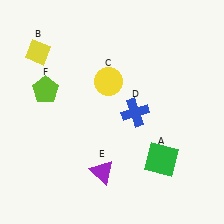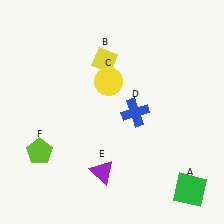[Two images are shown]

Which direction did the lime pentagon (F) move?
The lime pentagon (F) moved down.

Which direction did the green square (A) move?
The green square (A) moved down.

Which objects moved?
The objects that moved are: the green square (A), the yellow diamond (B), the lime pentagon (F).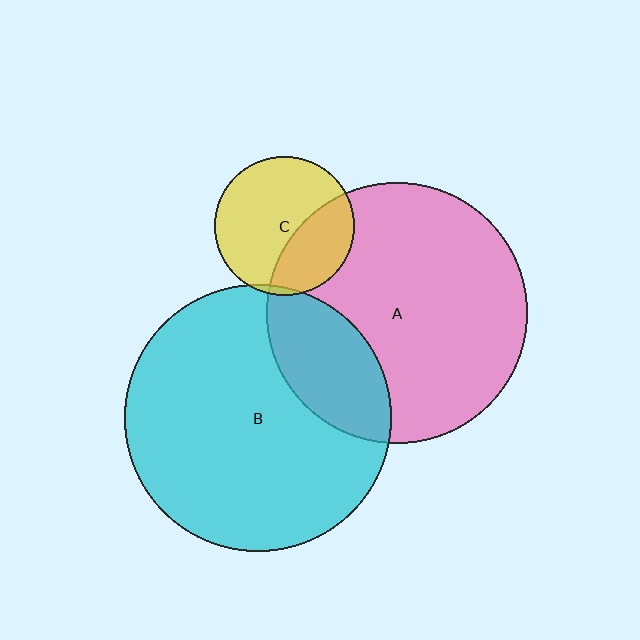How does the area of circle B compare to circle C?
Approximately 3.7 times.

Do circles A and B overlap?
Yes.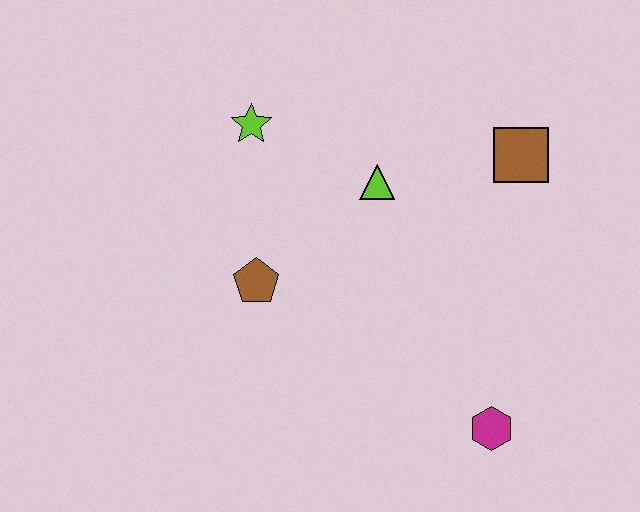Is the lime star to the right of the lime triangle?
No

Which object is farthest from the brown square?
The brown pentagon is farthest from the brown square.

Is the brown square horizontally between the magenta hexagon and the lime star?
No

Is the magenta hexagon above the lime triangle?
No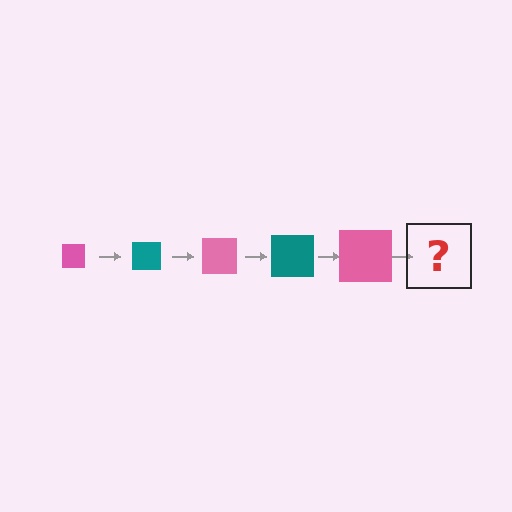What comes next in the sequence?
The next element should be a teal square, larger than the previous one.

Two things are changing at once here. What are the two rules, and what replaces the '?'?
The two rules are that the square grows larger each step and the color cycles through pink and teal. The '?' should be a teal square, larger than the previous one.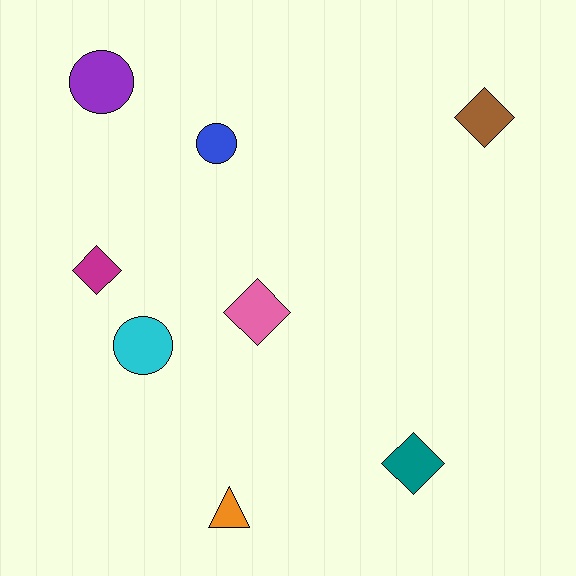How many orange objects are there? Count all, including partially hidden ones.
There is 1 orange object.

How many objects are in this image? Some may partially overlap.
There are 8 objects.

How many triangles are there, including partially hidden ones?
There is 1 triangle.